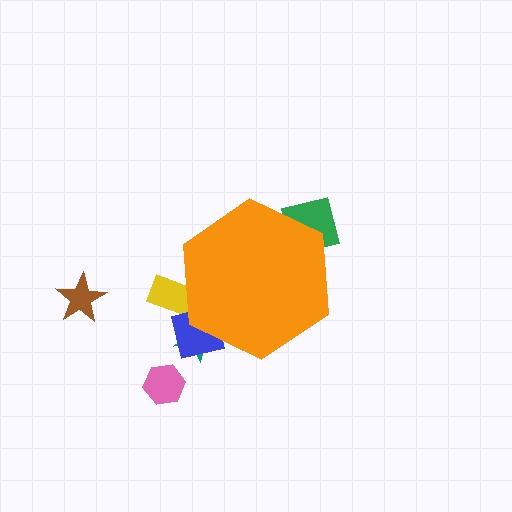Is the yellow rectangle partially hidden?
Yes, the yellow rectangle is partially hidden behind the orange hexagon.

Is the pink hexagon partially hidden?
No, the pink hexagon is fully visible.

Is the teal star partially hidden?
Yes, the teal star is partially hidden behind the orange hexagon.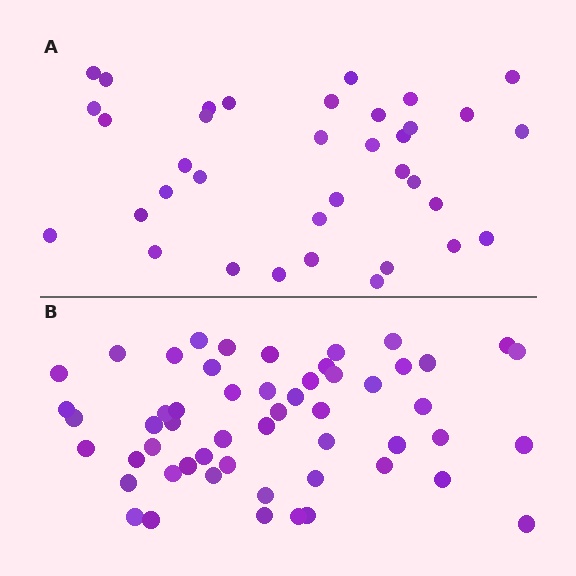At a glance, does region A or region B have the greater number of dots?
Region B (the bottom region) has more dots.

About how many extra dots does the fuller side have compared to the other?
Region B has approximately 20 more dots than region A.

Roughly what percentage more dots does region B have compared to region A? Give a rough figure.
About 50% more.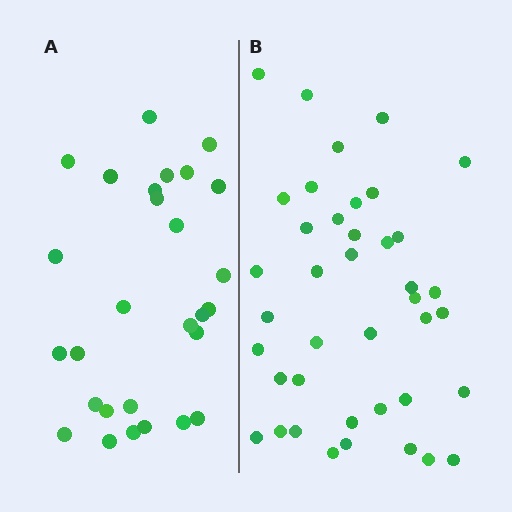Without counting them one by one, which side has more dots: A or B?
Region B (the right region) has more dots.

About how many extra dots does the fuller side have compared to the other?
Region B has roughly 12 or so more dots than region A.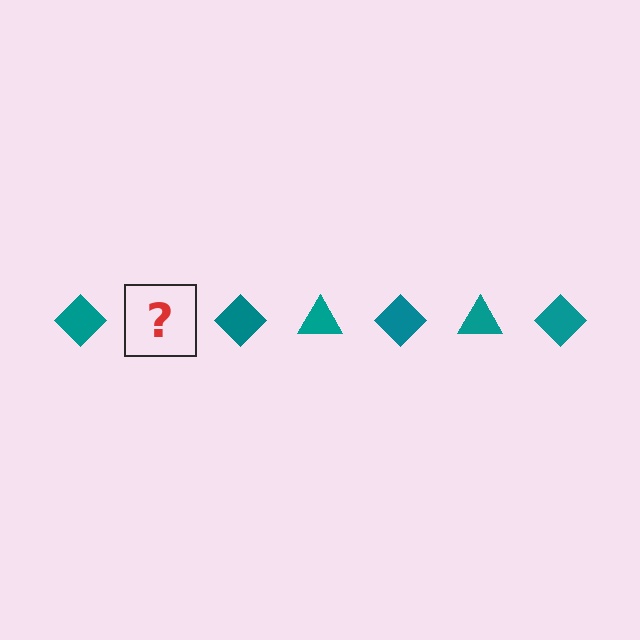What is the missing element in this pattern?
The missing element is a teal triangle.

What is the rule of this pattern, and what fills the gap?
The rule is that the pattern cycles through diamond, triangle shapes in teal. The gap should be filled with a teal triangle.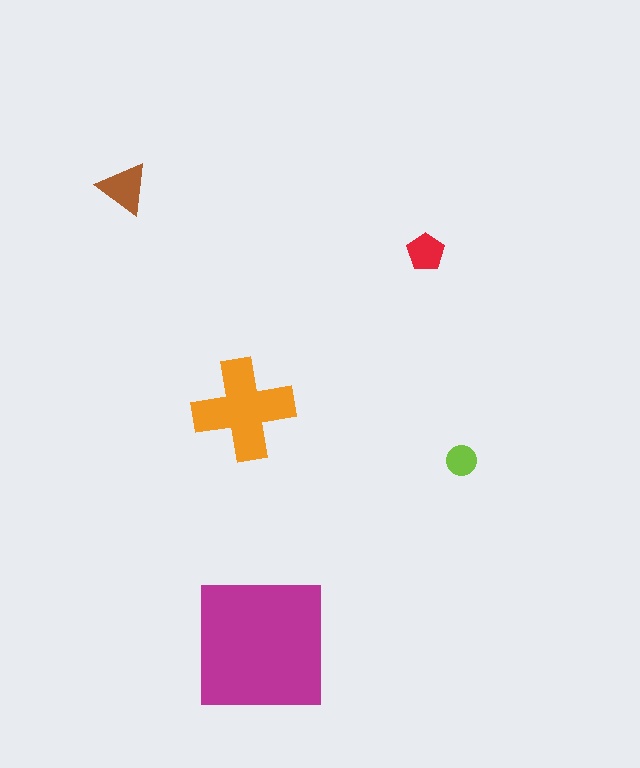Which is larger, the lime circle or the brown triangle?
The brown triangle.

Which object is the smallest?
The lime circle.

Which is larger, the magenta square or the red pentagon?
The magenta square.